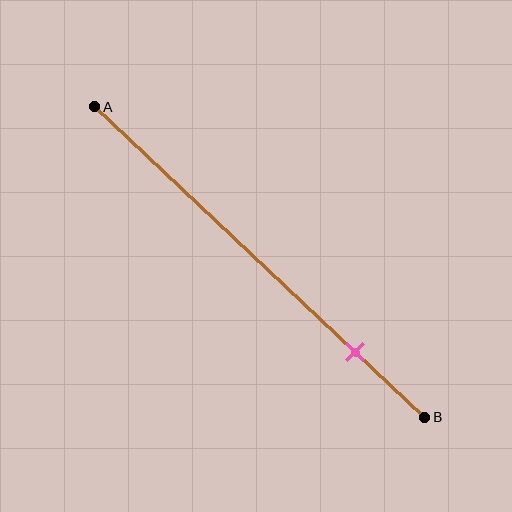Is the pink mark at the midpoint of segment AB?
No, the mark is at about 80% from A, not at the 50% midpoint.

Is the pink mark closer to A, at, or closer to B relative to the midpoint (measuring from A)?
The pink mark is closer to point B than the midpoint of segment AB.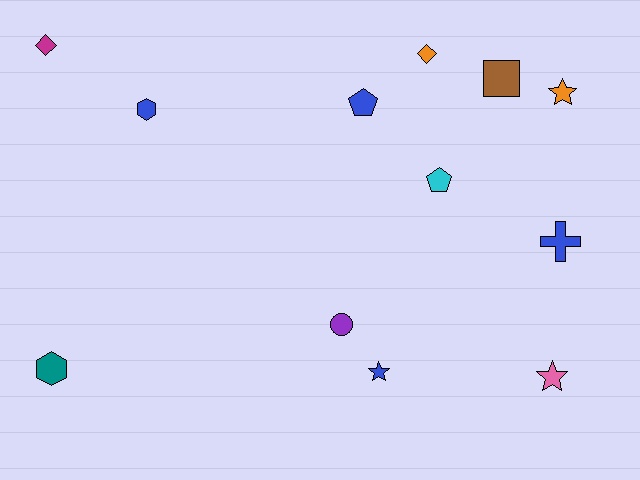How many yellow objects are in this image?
There are no yellow objects.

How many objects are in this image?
There are 12 objects.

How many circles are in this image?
There is 1 circle.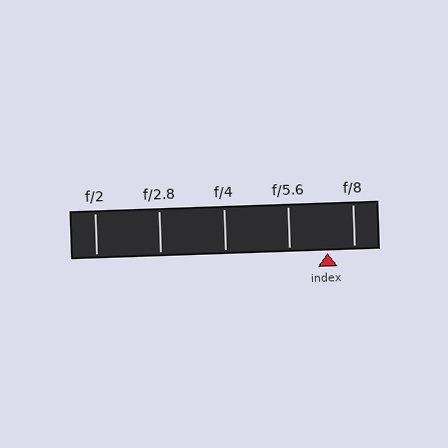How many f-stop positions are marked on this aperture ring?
There are 5 f-stop positions marked.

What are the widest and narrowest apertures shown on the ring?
The widest aperture shown is f/2 and the narrowest is f/8.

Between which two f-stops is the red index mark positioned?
The index mark is between f/5.6 and f/8.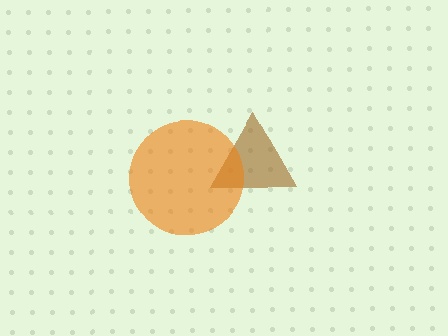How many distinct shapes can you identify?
There are 2 distinct shapes: a brown triangle, an orange circle.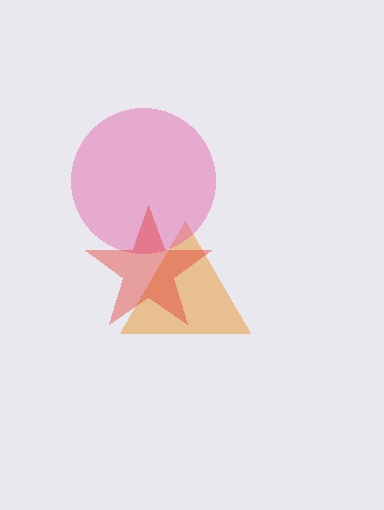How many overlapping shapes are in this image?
There are 3 overlapping shapes in the image.